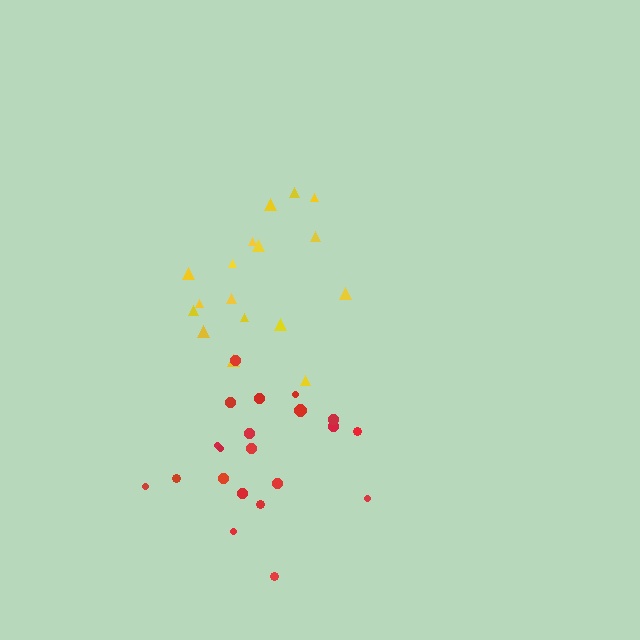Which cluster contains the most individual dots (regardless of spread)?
Red (21).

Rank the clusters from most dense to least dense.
red, yellow.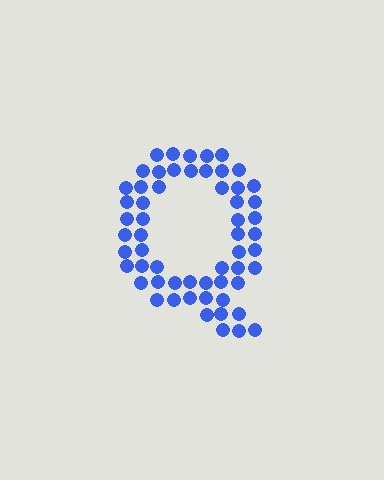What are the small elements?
The small elements are circles.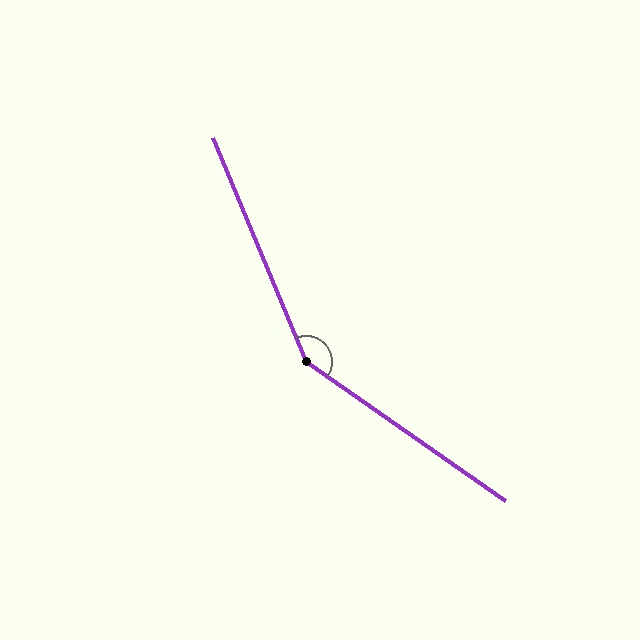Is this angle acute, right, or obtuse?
It is obtuse.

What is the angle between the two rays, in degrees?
Approximately 147 degrees.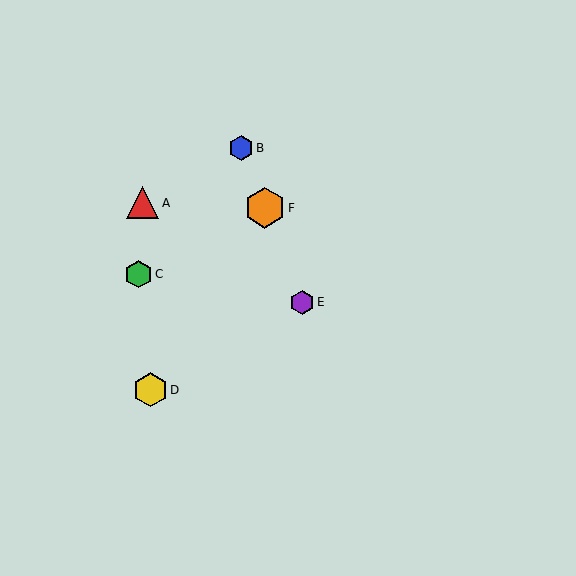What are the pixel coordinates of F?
Object F is at (265, 208).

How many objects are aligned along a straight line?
3 objects (B, E, F) are aligned along a straight line.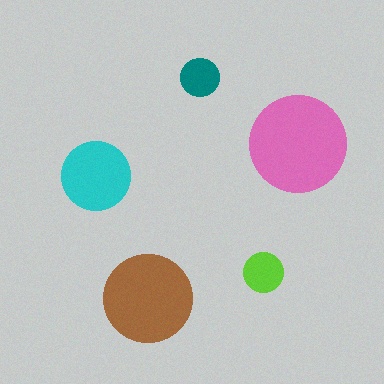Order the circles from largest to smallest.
the pink one, the brown one, the cyan one, the lime one, the teal one.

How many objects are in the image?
There are 5 objects in the image.